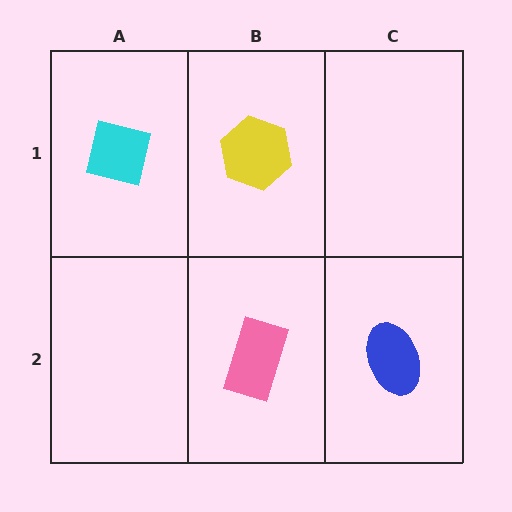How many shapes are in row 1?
2 shapes.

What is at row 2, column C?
A blue ellipse.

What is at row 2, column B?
A pink rectangle.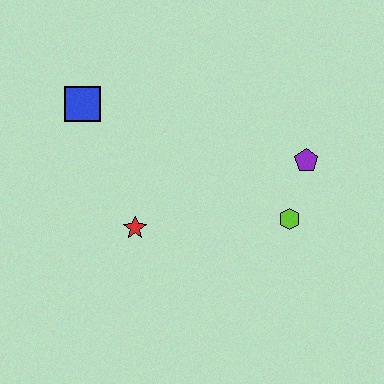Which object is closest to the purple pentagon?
The lime hexagon is closest to the purple pentagon.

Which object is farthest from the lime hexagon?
The blue square is farthest from the lime hexagon.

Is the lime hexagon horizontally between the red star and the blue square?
No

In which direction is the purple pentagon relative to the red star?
The purple pentagon is to the right of the red star.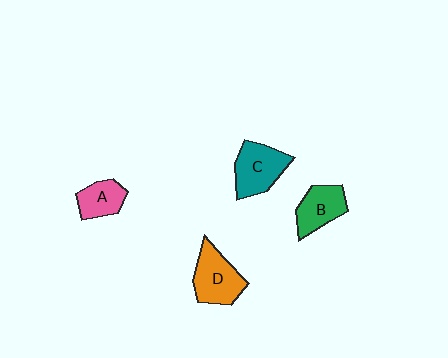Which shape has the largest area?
Shape D (orange).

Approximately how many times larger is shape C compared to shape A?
Approximately 1.5 times.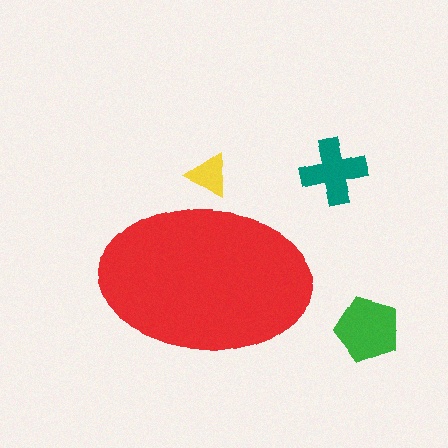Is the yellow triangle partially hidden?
Yes, the yellow triangle is partially hidden behind the red ellipse.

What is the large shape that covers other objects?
A red ellipse.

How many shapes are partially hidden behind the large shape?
1 shape is partially hidden.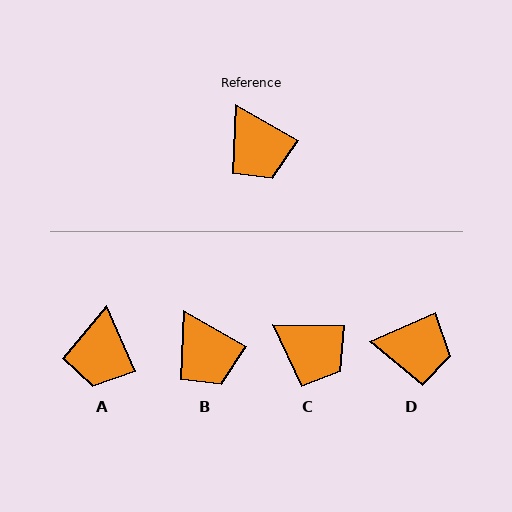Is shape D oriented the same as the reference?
No, it is off by about 53 degrees.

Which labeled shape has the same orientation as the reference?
B.